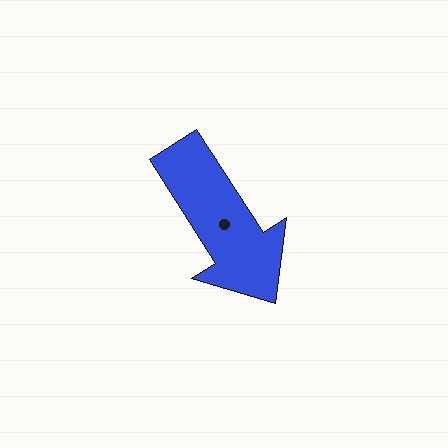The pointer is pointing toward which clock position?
Roughly 5 o'clock.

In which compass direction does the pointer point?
Southeast.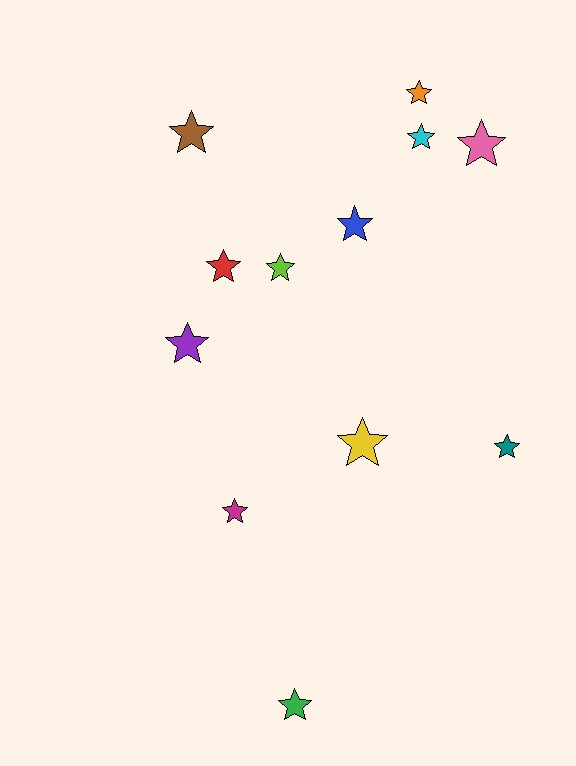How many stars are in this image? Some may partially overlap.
There are 12 stars.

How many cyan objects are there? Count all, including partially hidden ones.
There is 1 cyan object.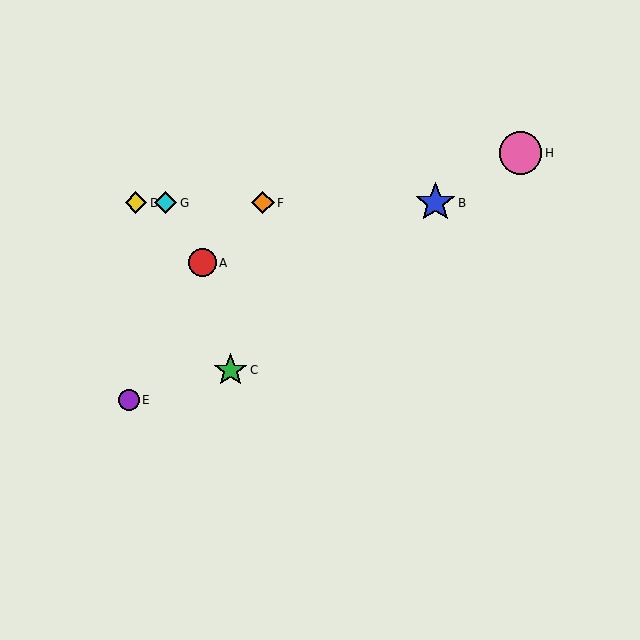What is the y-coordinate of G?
Object G is at y≈203.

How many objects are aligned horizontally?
4 objects (B, D, F, G) are aligned horizontally.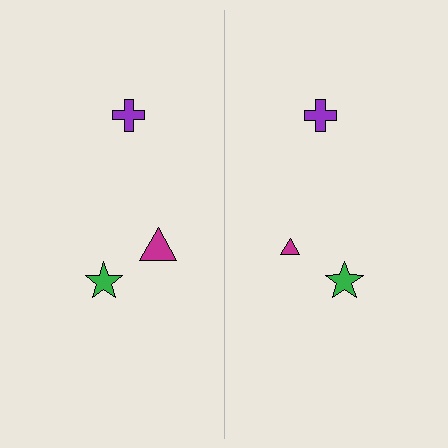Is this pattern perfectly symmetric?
No, the pattern is not perfectly symmetric. The magenta triangle on the right side has a different size than its mirror counterpart.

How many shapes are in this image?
There are 6 shapes in this image.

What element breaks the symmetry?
The magenta triangle on the right side has a different size than its mirror counterpart.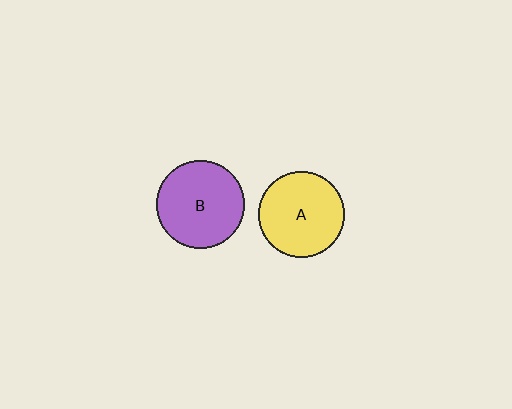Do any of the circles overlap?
No, none of the circles overlap.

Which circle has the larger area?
Circle B (purple).